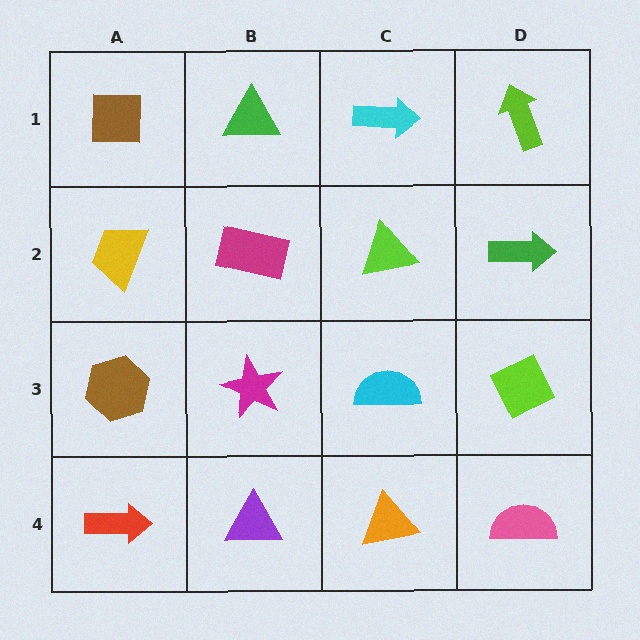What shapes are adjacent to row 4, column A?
A brown hexagon (row 3, column A), a purple triangle (row 4, column B).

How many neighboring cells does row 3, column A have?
3.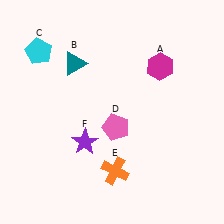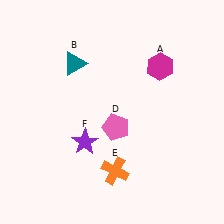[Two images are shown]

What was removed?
The cyan pentagon (C) was removed in Image 2.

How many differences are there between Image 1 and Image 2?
There is 1 difference between the two images.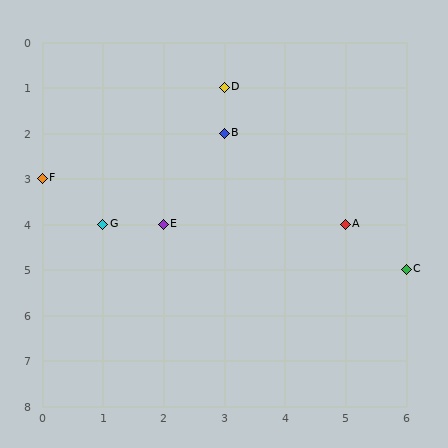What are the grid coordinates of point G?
Point G is at grid coordinates (1, 4).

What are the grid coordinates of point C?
Point C is at grid coordinates (6, 5).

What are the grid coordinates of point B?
Point B is at grid coordinates (3, 2).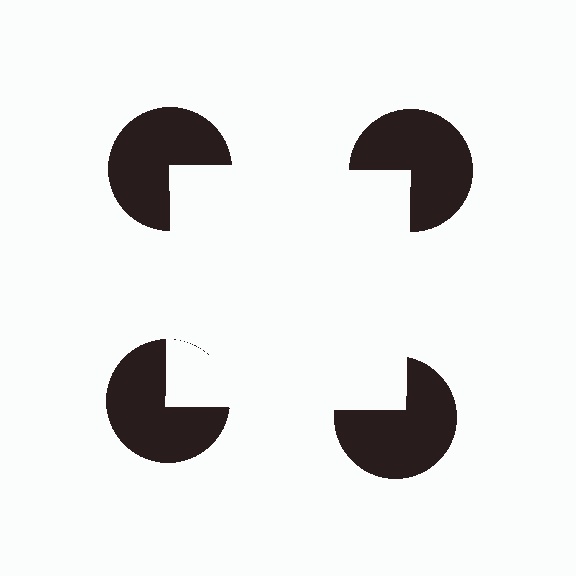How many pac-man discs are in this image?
There are 4 — one at each vertex of the illusory square.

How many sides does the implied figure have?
4 sides.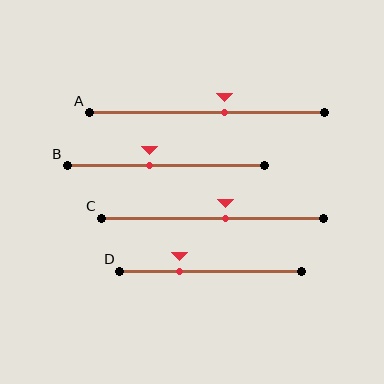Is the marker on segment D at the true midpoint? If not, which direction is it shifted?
No, the marker on segment D is shifted to the left by about 17% of the segment length.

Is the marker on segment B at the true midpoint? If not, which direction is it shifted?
No, the marker on segment B is shifted to the left by about 8% of the segment length.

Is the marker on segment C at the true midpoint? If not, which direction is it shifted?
No, the marker on segment C is shifted to the right by about 6% of the segment length.